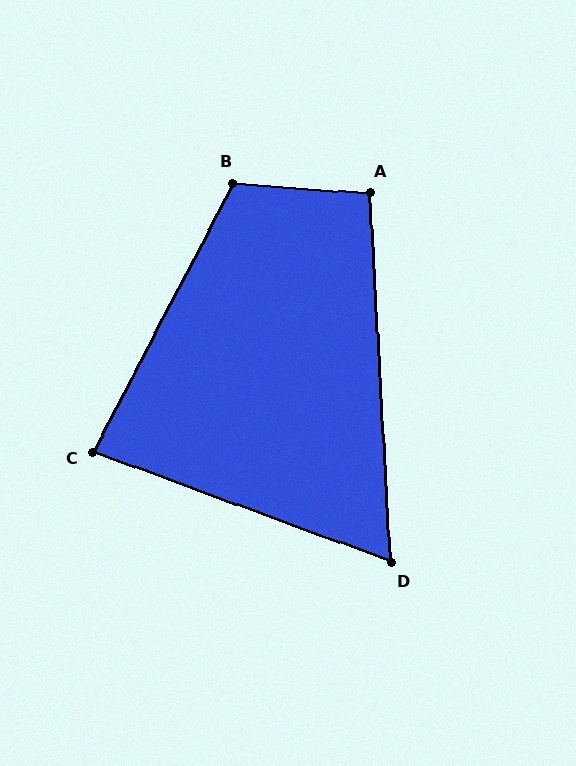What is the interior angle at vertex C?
Approximately 83 degrees (acute).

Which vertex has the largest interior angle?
B, at approximately 114 degrees.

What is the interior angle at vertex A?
Approximately 97 degrees (obtuse).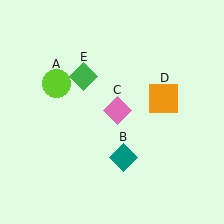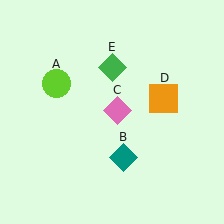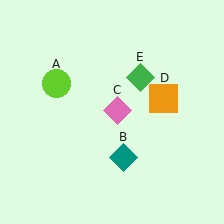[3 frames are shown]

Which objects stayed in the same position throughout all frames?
Lime circle (object A) and teal diamond (object B) and pink diamond (object C) and orange square (object D) remained stationary.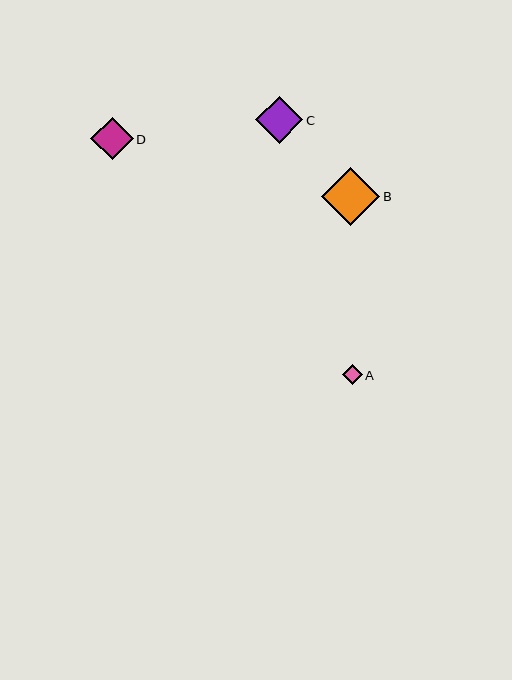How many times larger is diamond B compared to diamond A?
Diamond B is approximately 2.9 times the size of diamond A.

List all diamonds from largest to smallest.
From largest to smallest: B, C, D, A.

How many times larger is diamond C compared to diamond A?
Diamond C is approximately 2.4 times the size of diamond A.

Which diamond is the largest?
Diamond B is the largest with a size of approximately 58 pixels.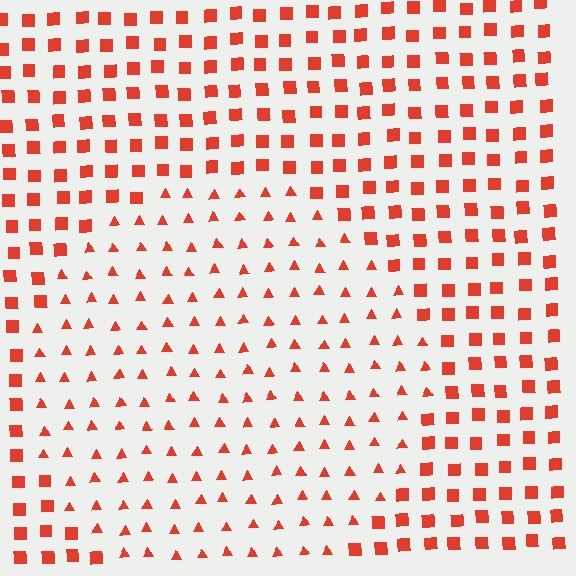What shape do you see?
I see a circle.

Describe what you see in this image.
The image is filled with small red elements arranged in a uniform grid. A circle-shaped region contains triangles, while the surrounding area contains squares. The boundary is defined purely by the change in element shape.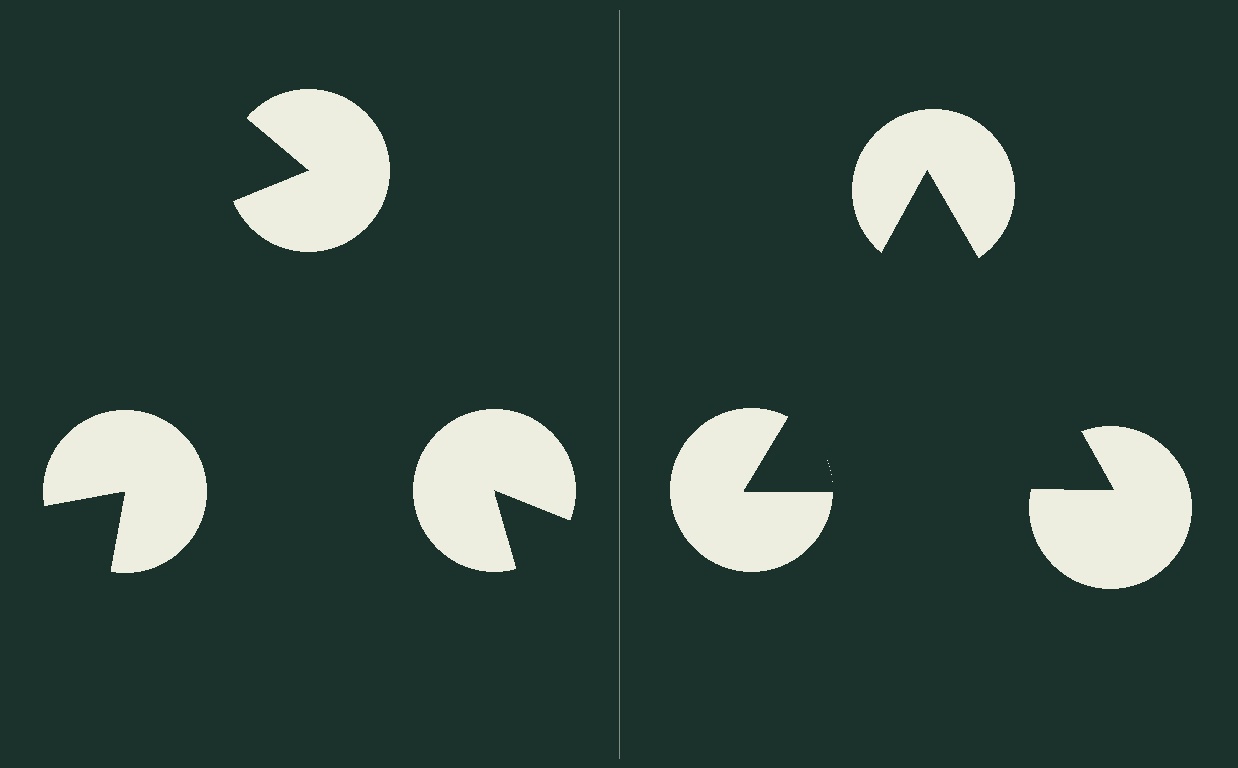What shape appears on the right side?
An illusory triangle.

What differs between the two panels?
The pac-man discs are positioned identically on both sides; only the wedge orientations differ. On the right they align to a triangle; on the left they are misaligned.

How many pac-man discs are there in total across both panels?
6 — 3 on each side.